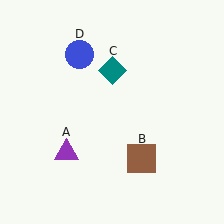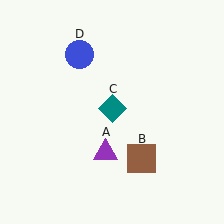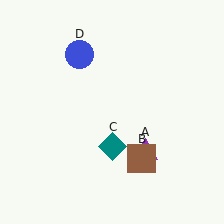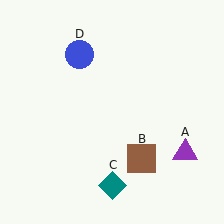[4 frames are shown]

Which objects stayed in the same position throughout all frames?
Brown square (object B) and blue circle (object D) remained stationary.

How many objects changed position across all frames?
2 objects changed position: purple triangle (object A), teal diamond (object C).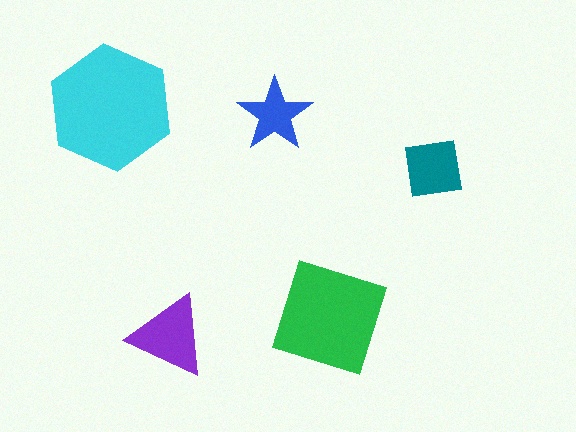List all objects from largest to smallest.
The cyan hexagon, the green diamond, the purple triangle, the teal square, the blue star.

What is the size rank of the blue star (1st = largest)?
5th.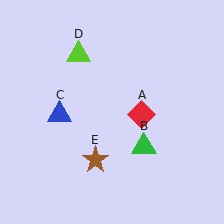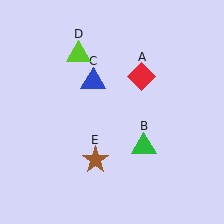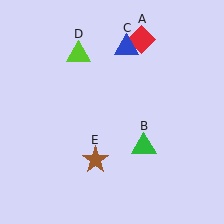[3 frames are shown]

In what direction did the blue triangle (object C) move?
The blue triangle (object C) moved up and to the right.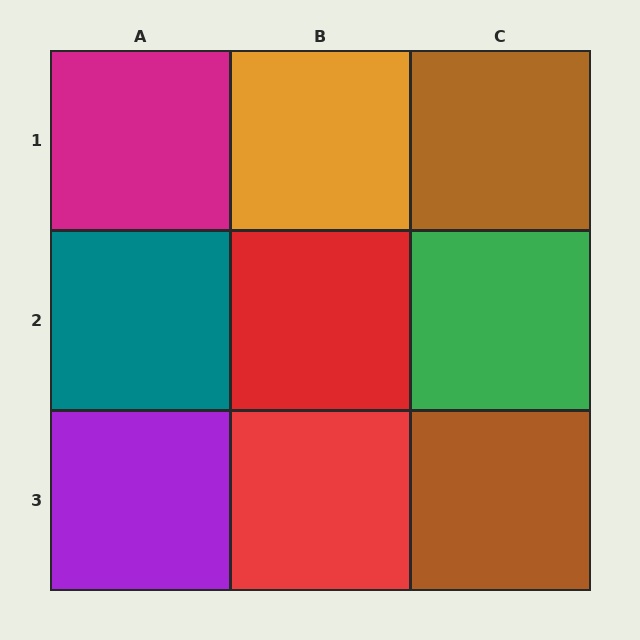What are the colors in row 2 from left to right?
Teal, red, green.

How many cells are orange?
1 cell is orange.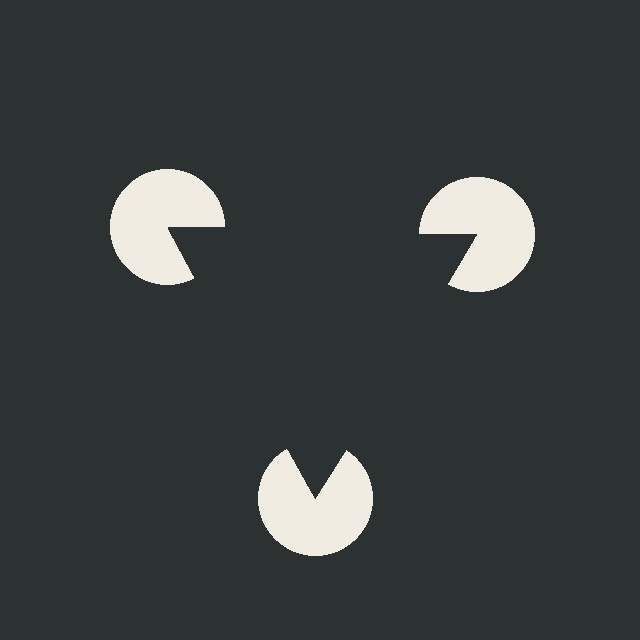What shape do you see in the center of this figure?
An illusory triangle — its edges are inferred from the aligned wedge cuts in the pac-man discs, not physically drawn.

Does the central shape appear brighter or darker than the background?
It typically appears slightly darker than the background, even though no actual brightness change is drawn.